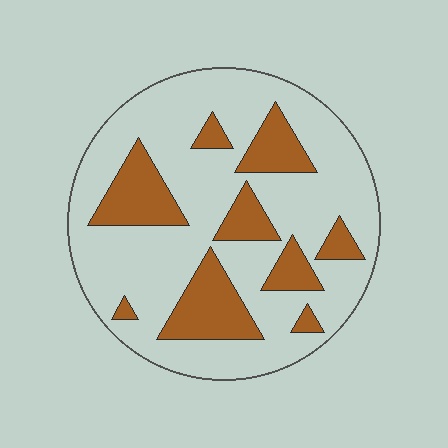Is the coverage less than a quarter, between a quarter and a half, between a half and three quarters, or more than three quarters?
Between a quarter and a half.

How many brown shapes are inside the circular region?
9.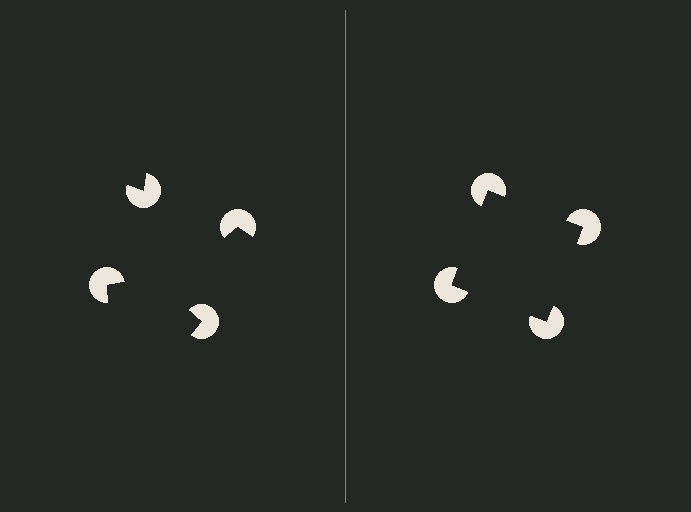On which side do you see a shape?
An illusory square appears on the right side. On the left side the wedge cuts are rotated, so no coherent shape forms.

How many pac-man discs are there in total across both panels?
8 — 4 on each side.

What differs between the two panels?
The pac-man discs are positioned identically on both sides; only the wedge orientations differ. On the right they align to a square; on the left they are misaligned.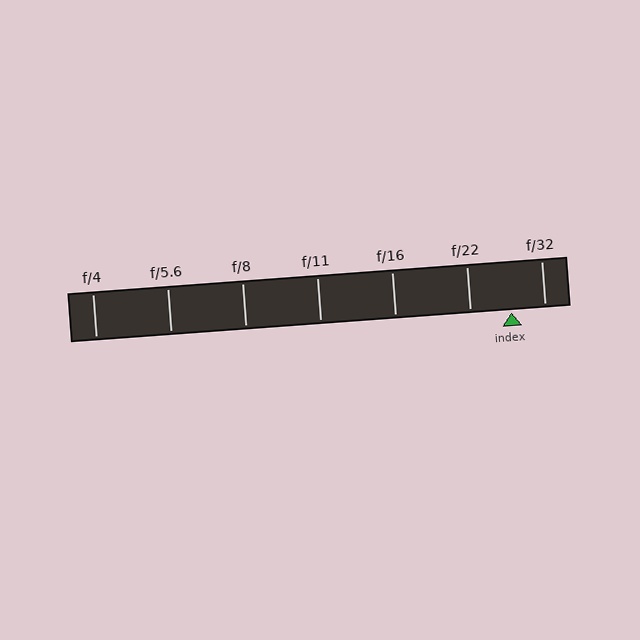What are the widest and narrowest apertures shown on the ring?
The widest aperture shown is f/4 and the narrowest is f/32.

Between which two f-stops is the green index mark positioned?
The index mark is between f/22 and f/32.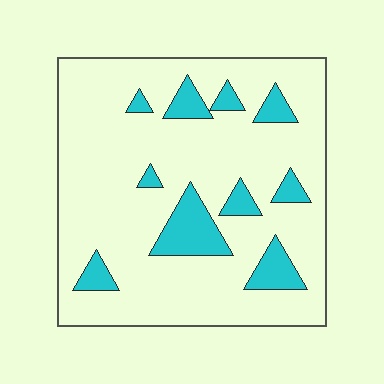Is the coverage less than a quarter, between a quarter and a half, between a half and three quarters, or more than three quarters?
Less than a quarter.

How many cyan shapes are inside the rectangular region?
10.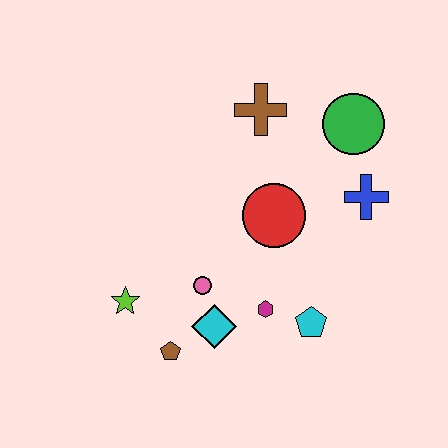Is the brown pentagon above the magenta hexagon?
No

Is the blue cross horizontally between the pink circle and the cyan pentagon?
No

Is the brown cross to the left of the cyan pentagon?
Yes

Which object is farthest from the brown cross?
The brown pentagon is farthest from the brown cross.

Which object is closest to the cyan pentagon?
The magenta hexagon is closest to the cyan pentagon.